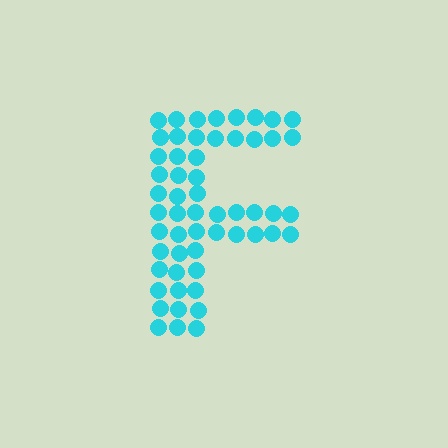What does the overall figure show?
The overall figure shows the letter F.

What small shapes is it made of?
It is made of small circles.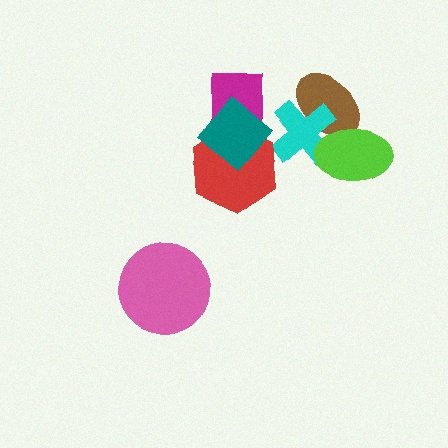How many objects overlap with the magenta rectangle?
3 objects overlap with the magenta rectangle.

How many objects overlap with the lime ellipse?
2 objects overlap with the lime ellipse.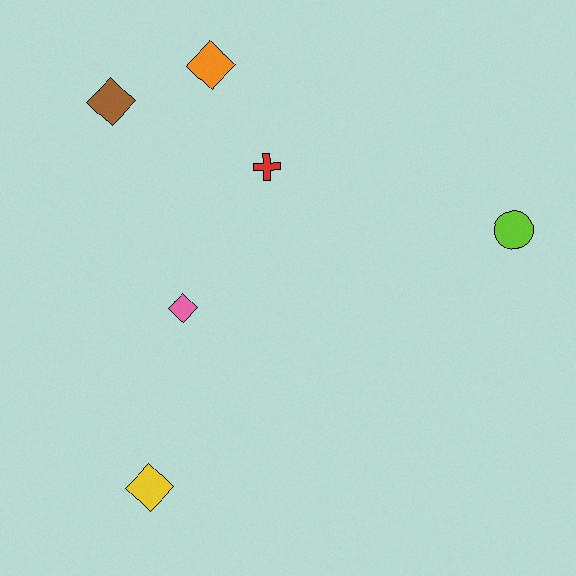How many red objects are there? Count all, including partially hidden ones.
There is 1 red object.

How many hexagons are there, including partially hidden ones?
There are no hexagons.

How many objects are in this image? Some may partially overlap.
There are 6 objects.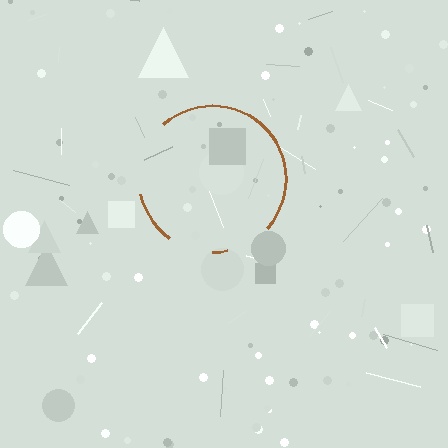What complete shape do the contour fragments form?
The contour fragments form a circle.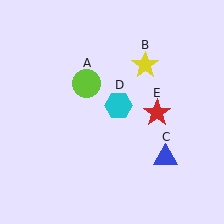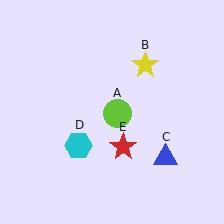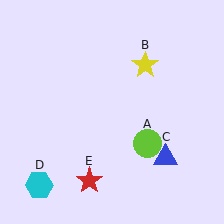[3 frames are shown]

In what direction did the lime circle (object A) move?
The lime circle (object A) moved down and to the right.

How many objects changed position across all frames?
3 objects changed position: lime circle (object A), cyan hexagon (object D), red star (object E).